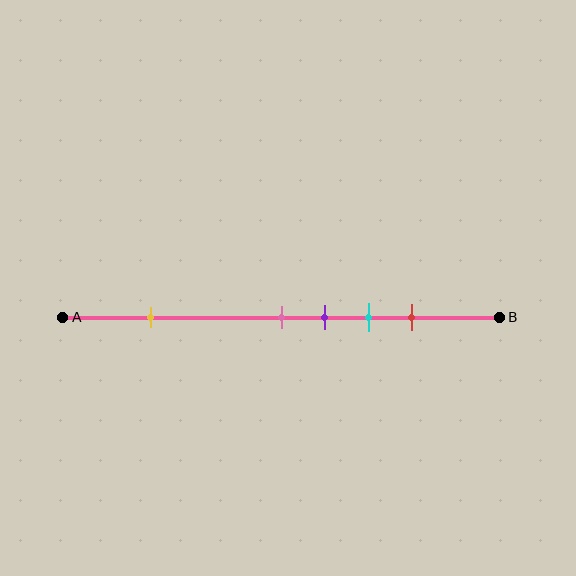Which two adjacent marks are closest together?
The pink and purple marks are the closest adjacent pair.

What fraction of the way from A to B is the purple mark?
The purple mark is approximately 60% (0.6) of the way from A to B.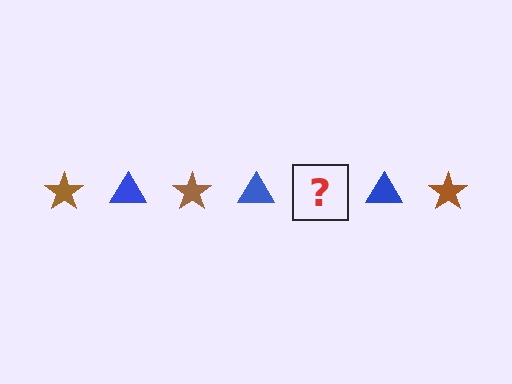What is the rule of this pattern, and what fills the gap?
The rule is that the pattern alternates between brown star and blue triangle. The gap should be filled with a brown star.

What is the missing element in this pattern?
The missing element is a brown star.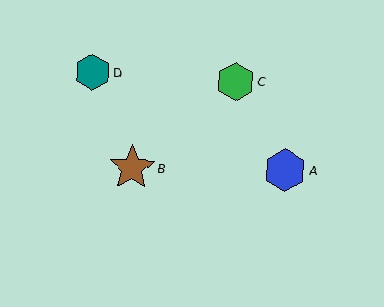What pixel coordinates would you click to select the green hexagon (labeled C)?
Click at (236, 82) to select the green hexagon C.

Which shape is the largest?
The brown star (labeled B) is the largest.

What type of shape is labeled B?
Shape B is a brown star.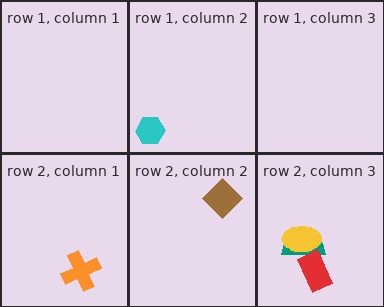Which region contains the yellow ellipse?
The row 2, column 3 region.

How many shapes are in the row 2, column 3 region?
3.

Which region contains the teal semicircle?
The row 2, column 3 region.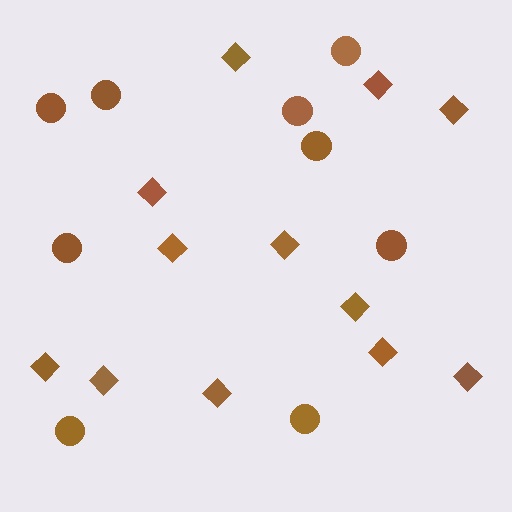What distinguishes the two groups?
There are 2 groups: one group of diamonds (12) and one group of circles (9).